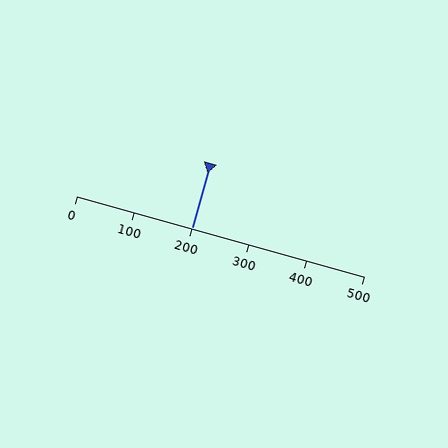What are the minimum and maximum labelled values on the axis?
The axis runs from 0 to 500.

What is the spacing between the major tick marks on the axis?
The major ticks are spaced 100 apart.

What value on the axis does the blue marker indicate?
The marker indicates approximately 200.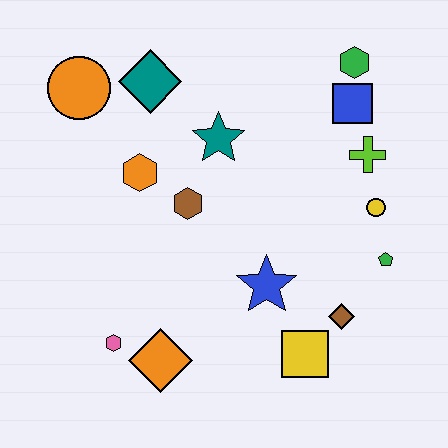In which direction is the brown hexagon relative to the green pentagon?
The brown hexagon is to the left of the green pentagon.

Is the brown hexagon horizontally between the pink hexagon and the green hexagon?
Yes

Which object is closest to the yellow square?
The brown diamond is closest to the yellow square.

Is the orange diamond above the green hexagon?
No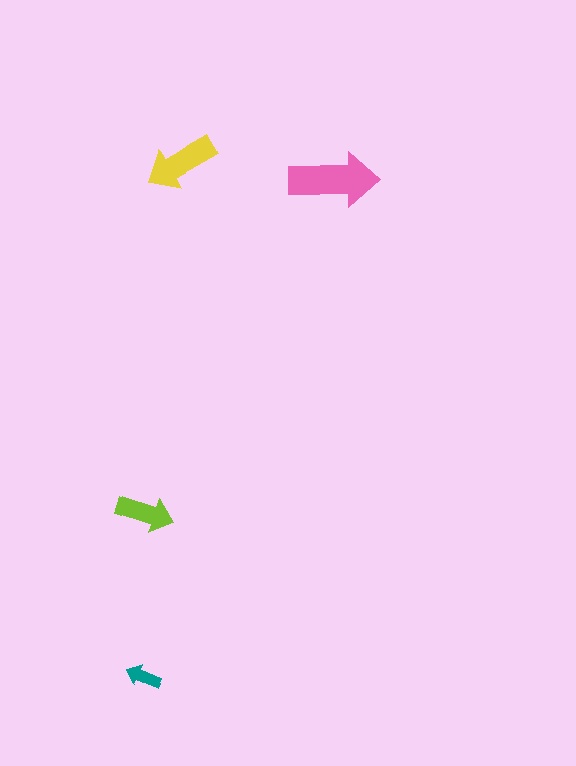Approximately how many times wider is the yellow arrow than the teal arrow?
About 2 times wider.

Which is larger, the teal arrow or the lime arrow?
The lime one.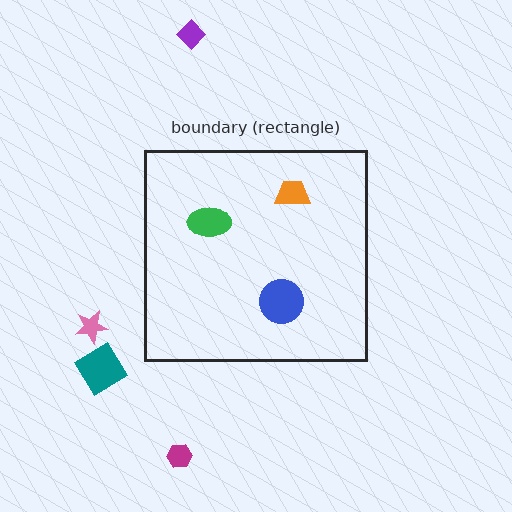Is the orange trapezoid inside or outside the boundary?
Inside.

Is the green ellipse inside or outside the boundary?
Inside.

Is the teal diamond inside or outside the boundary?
Outside.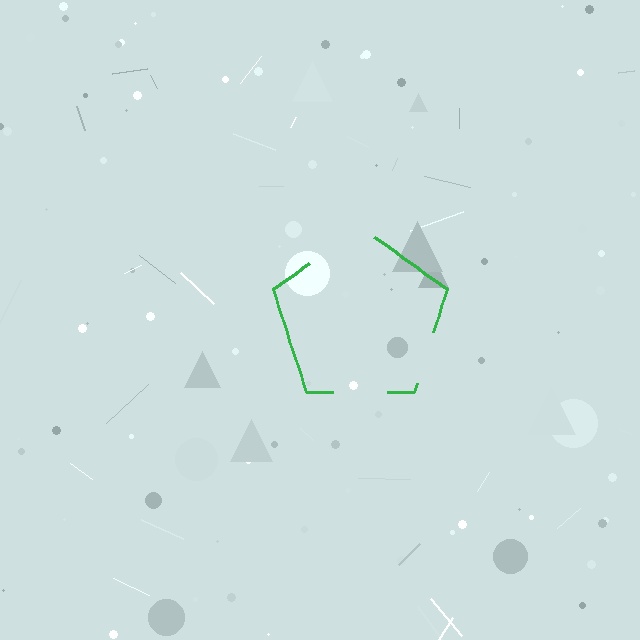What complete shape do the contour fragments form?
The contour fragments form a pentagon.